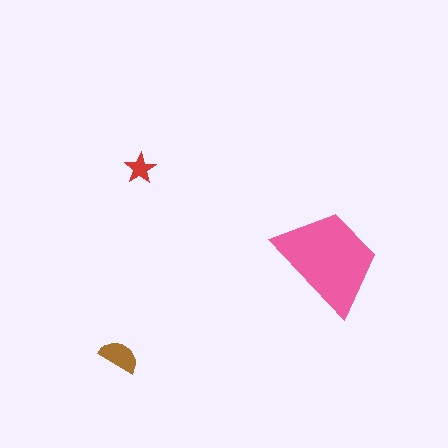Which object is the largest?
The pink trapezoid.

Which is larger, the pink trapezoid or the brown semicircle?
The pink trapezoid.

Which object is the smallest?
The red star.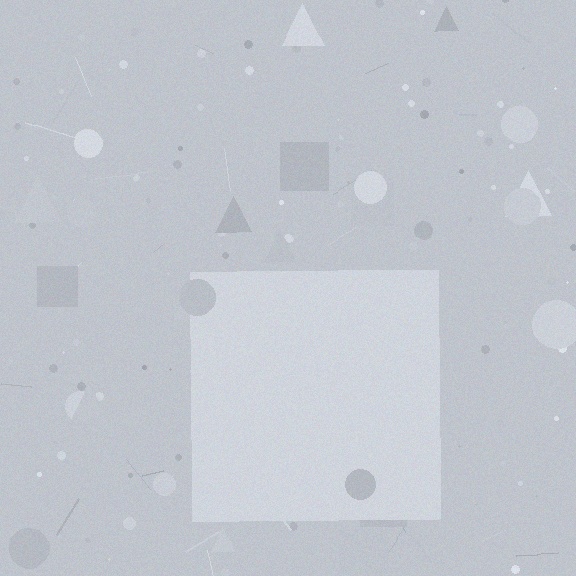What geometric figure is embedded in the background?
A square is embedded in the background.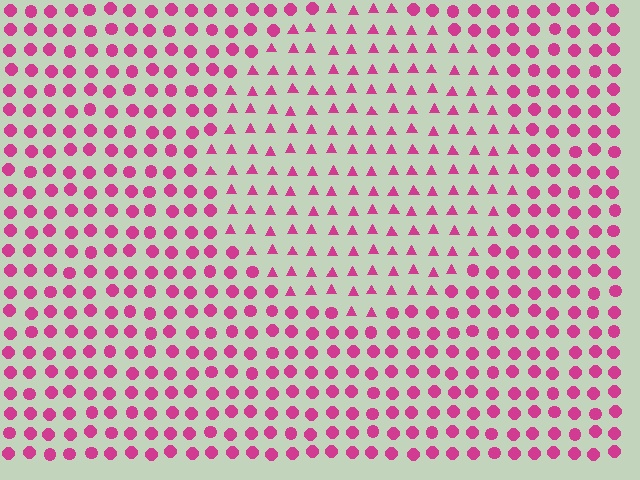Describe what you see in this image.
The image is filled with small magenta elements arranged in a uniform grid. A circle-shaped region contains triangles, while the surrounding area contains circles. The boundary is defined purely by the change in element shape.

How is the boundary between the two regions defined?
The boundary is defined by a change in element shape: triangles inside vs. circles outside. All elements share the same color and spacing.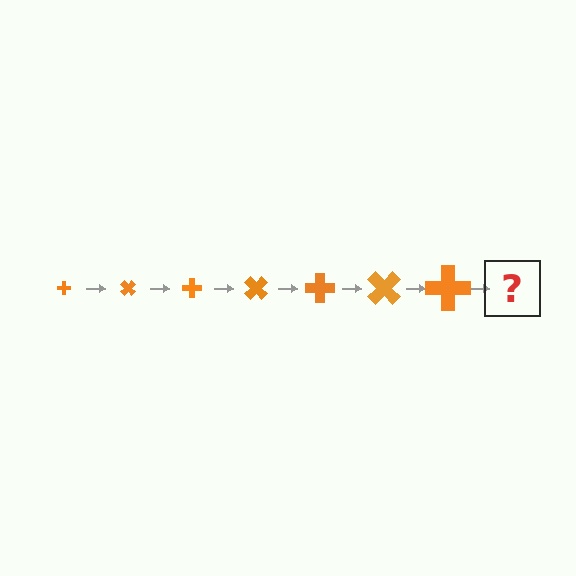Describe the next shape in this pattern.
It should be a cross, larger than the previous one and rotated 315 degrees from the start.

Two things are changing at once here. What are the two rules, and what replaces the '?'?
The two rules are that the cross grows larger each step and it rotates 45 degrees each step. The '?' should be a cross, larger than the previous one and rotated 315 degrees from the start.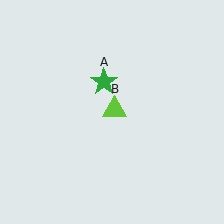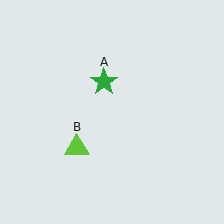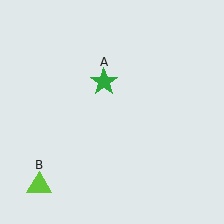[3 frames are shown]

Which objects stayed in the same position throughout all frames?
Green star (object A) remained stationary.